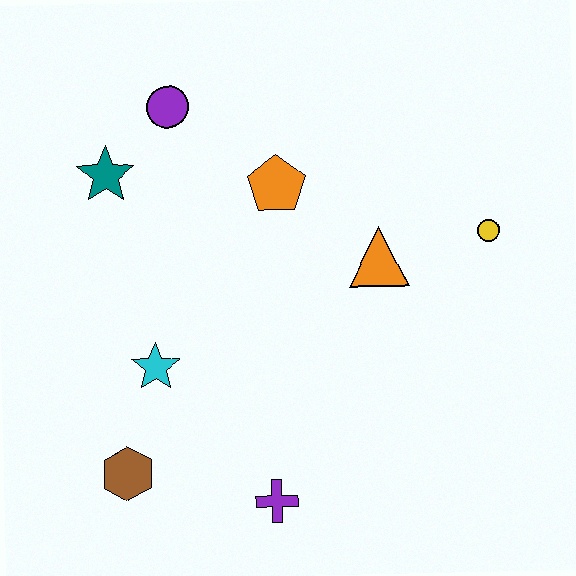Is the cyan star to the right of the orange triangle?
No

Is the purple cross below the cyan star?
Yes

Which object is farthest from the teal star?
The yellow circle is farthest from the teal star.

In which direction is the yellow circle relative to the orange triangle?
The yellow circle is to the right of the orange triangle.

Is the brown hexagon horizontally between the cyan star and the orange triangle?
No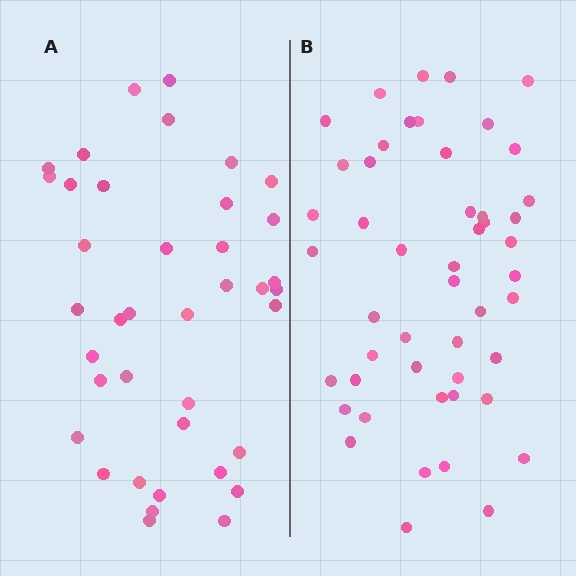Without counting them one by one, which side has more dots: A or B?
Region B (the right region) has more dots.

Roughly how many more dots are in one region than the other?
Region B has roughly 10 or so more dots than region A.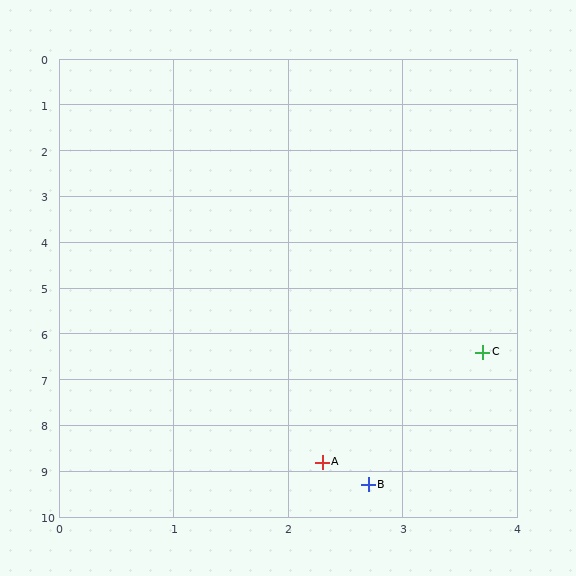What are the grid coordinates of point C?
Point C is at approximately (3.7, 6.4).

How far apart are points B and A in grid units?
Points B and A are about 0.6 grid units apart.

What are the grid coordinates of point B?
Point B is at approximately (2.7, 9.3).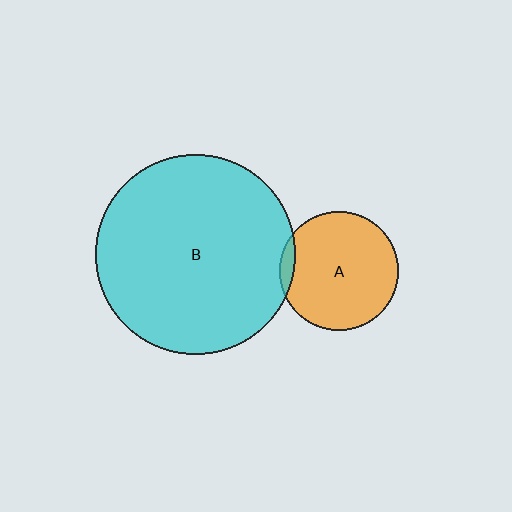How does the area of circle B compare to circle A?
Approximately 2.8 times.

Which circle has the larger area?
Circle B (cyan).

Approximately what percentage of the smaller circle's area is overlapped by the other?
Approximately 5%.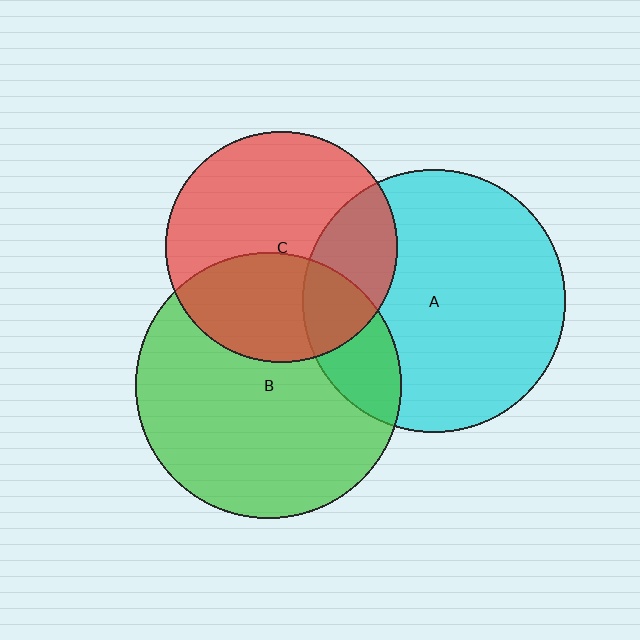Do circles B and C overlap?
Yes.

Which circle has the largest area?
Circle B (green).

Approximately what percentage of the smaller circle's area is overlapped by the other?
Approximately 35%.